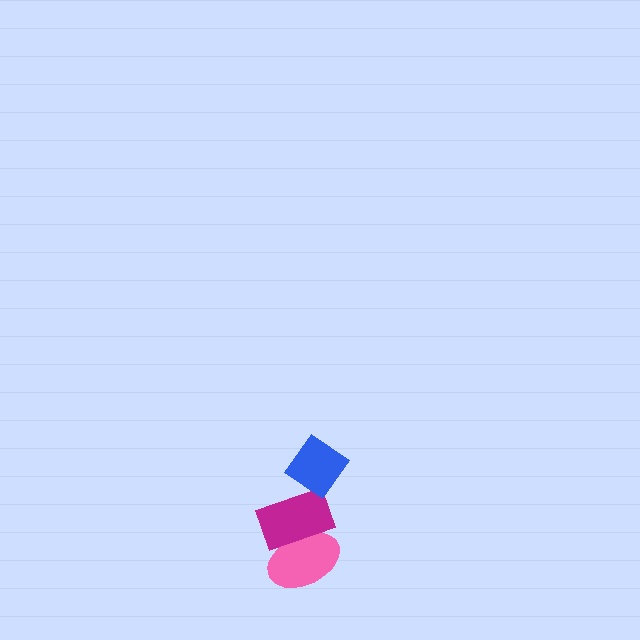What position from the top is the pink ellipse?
The pink ellipse is 3rd from the top.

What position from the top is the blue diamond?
The blue diamond is 1st from the top.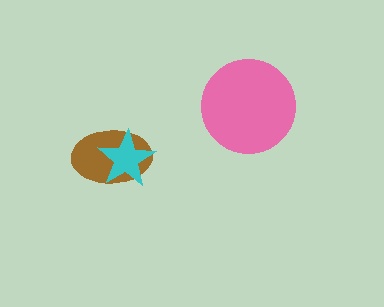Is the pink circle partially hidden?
No, no other shape covers it.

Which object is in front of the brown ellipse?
The cyan star is in front of the brown ellipse.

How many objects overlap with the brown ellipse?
1 object overlaps with the brown ellipse.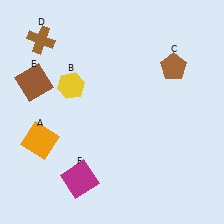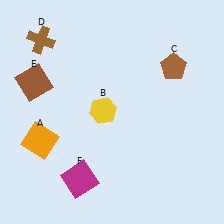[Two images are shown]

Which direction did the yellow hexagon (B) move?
The yellow hexagon (B) moved right.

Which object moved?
The yellow hexagon (B) moved right.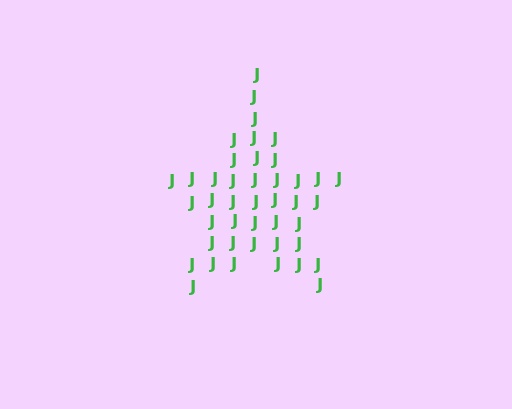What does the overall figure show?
The overall figure shows a star.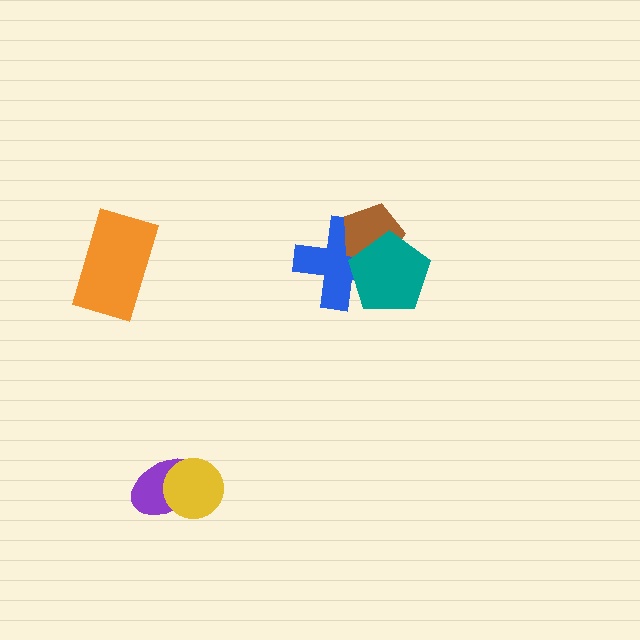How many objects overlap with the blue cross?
2 objects overlap with the blue cross.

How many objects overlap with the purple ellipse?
1 object overlaps with the purple ellipse.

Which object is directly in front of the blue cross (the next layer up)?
The brown pentagon is directly in front of the blue cross.